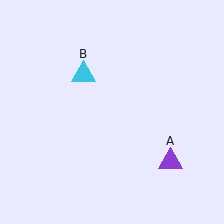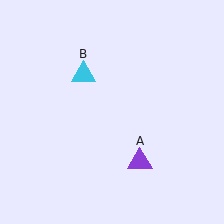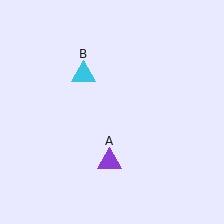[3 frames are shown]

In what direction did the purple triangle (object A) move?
The purple triangle (object A) moved left.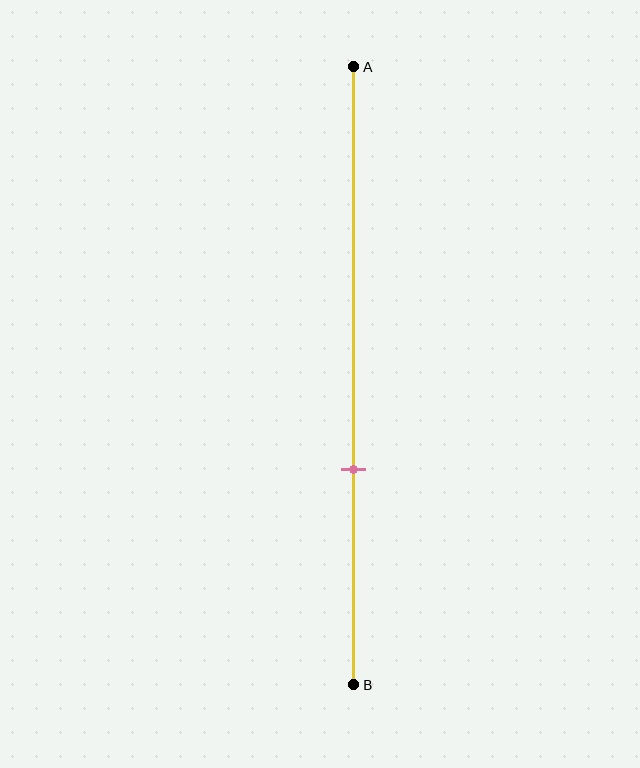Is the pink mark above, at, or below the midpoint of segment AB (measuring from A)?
The pink mark is below the midpoint of segment AB.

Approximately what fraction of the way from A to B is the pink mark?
The pink mark is approximately 65% of the way from A to B.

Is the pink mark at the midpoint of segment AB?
No, the mark is at about 65% from A, not at the 50% midpoint.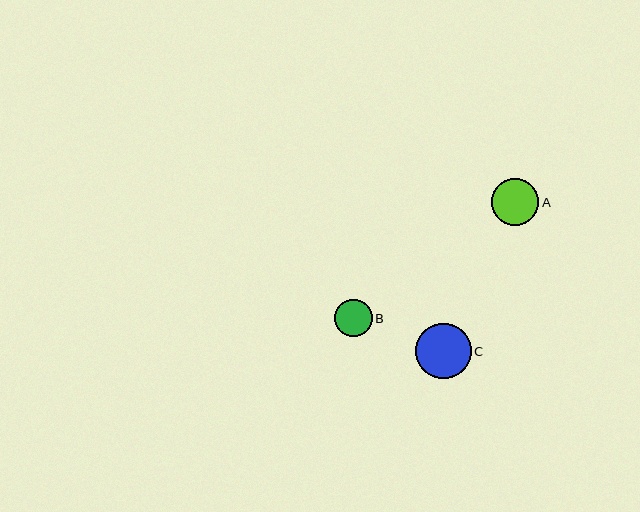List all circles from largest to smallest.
From largest to smallest: C, A, B.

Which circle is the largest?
Circle C is the largest with a size of approximately 55 pixels.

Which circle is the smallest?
Circle B is the smallest with a size of approximately 37 pixels.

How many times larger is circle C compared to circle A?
Circle C is approximately 1.2 times the size of circle A.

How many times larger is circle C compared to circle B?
Circle C is approximately 1.5 times the size of circle B.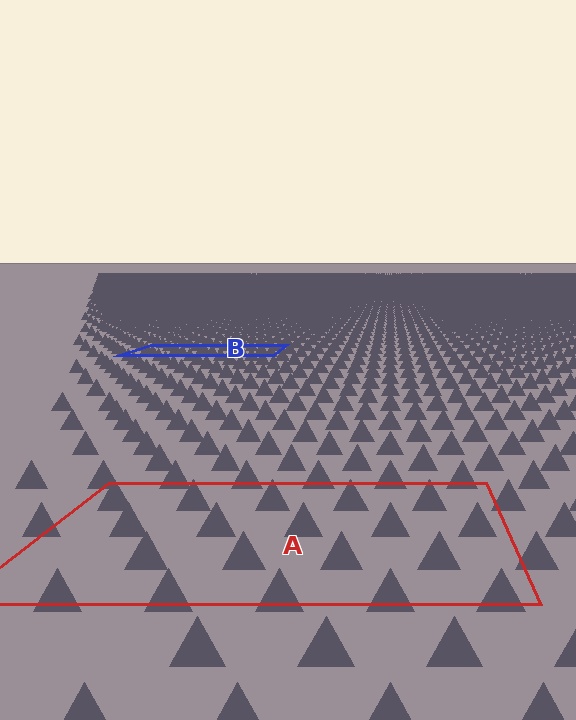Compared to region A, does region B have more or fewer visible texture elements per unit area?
Region B has more texture elements per unit area — they are packed more densely because it is farther away.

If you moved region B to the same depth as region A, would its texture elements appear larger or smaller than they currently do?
They would appear larger. At a closer depth, the same texture elements are projected at a bigger on-screen size.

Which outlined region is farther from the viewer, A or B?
Region B is farther from the viewer — the texture elements inside it appear smaller and more densely packed.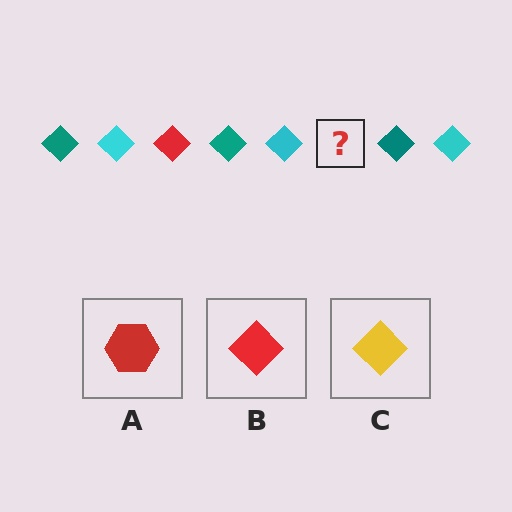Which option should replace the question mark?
Option B.